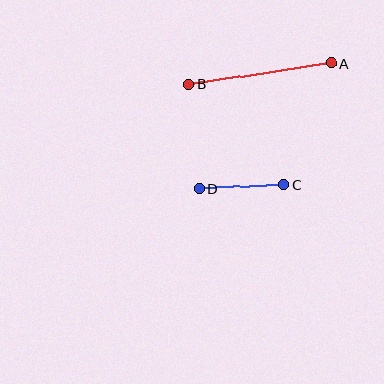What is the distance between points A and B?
The distance is approximately 144 pixels.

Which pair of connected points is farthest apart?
Points A and B are farthest apart.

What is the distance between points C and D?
The distance is approximately 85 pixels.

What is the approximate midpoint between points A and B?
The midpoint is at approximately (260, 74) pixels.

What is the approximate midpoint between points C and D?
The midpoint is at approximately (242, 187) pixels.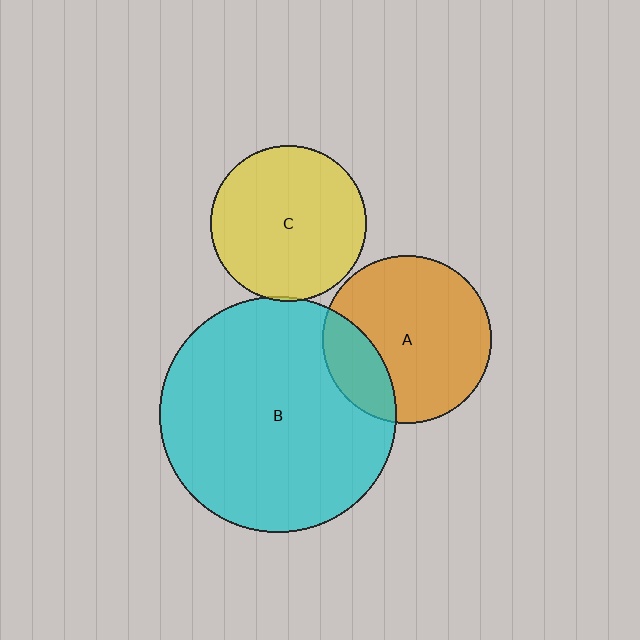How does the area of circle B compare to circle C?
Approximately 2.3 times.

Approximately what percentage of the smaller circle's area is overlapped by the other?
Approximately 5%.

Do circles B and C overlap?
Yes.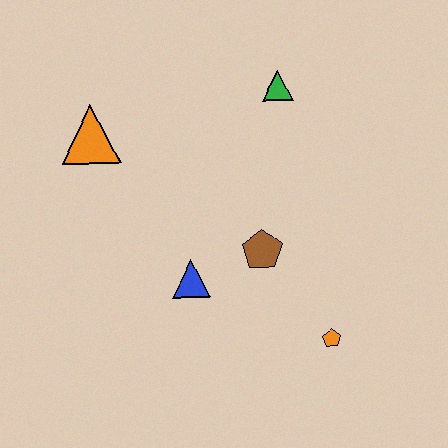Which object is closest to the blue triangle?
The brown pentagon is closest to the blue triangle.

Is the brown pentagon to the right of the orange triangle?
Yes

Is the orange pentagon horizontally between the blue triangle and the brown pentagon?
No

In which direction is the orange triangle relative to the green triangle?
The orange triangle is to the left of the green triangle.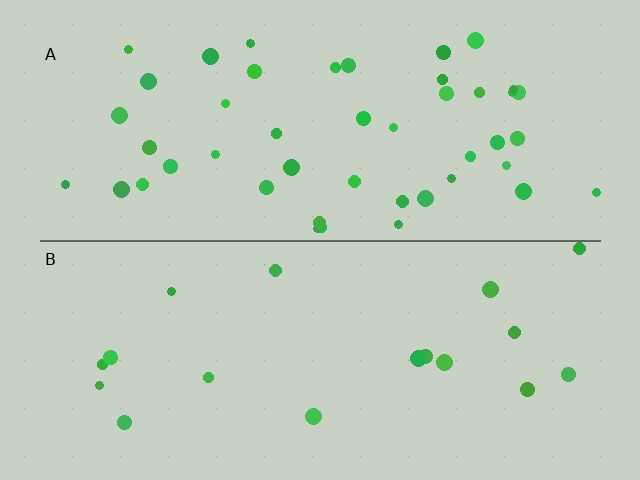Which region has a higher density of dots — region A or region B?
A (the top).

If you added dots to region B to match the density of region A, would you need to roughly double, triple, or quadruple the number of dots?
Approximately triple.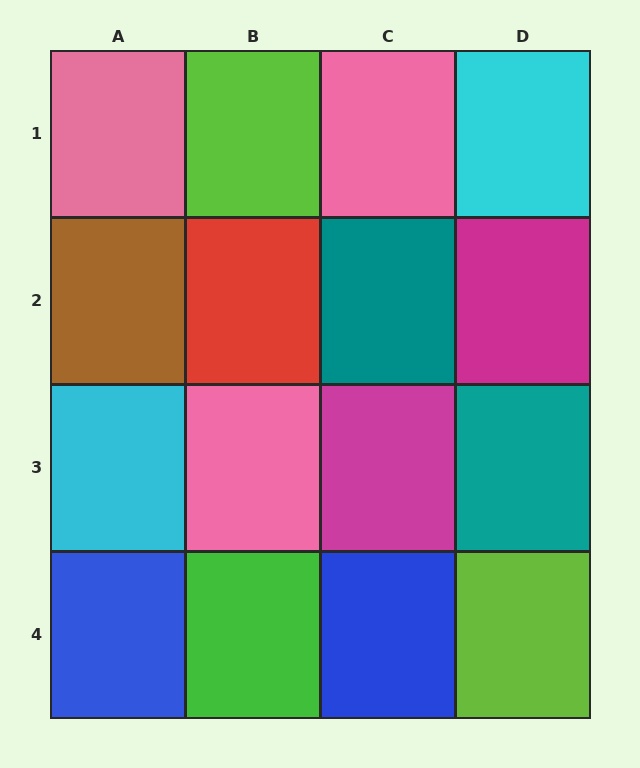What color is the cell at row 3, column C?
Magenta.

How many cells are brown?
1 cell is brown.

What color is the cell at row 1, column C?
Pink.